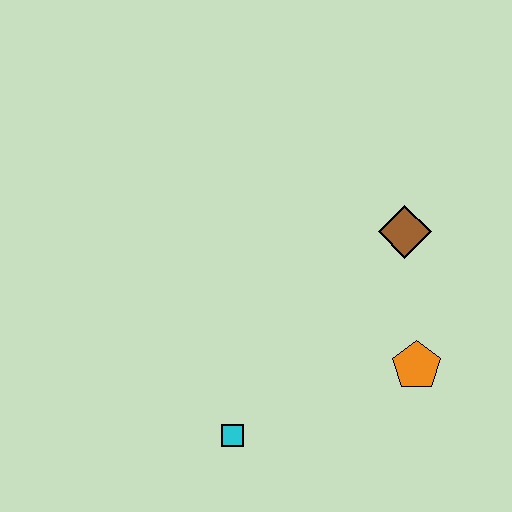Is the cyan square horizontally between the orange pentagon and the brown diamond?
No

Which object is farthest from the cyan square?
The brown diamond is farthest from the cyan square.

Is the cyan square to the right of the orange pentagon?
No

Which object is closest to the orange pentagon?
The brown diamond is closest to the orange pentagon.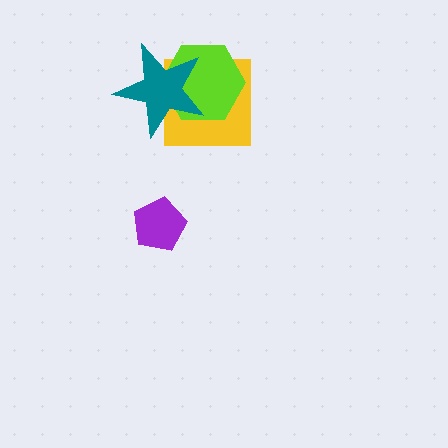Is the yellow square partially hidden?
Yes, it is partially covered by another shape.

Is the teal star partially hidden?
No, no other shape covers it.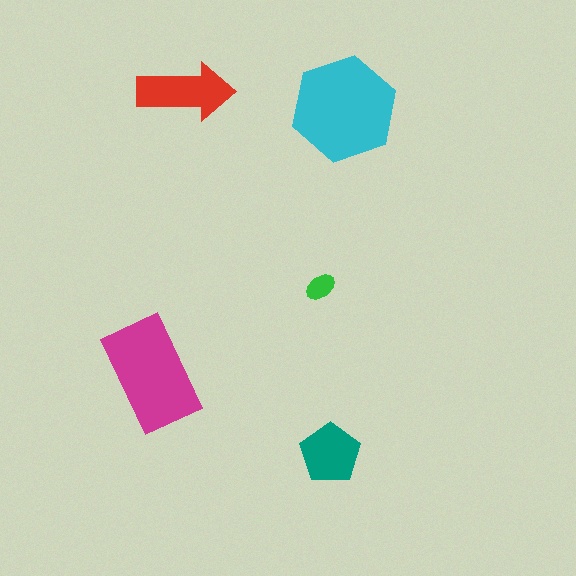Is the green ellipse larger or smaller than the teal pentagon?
Smaller.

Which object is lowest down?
The teal pentagon is bottommost.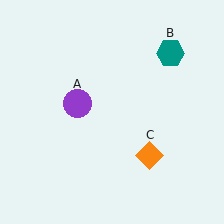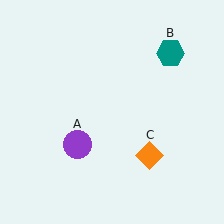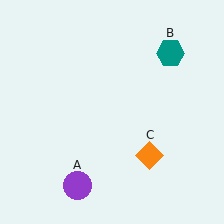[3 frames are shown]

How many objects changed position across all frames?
1 object changed position: purple circle (object A).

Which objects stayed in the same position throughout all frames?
Teal hexagon (object B) and orange diamond (object C) remained stationary.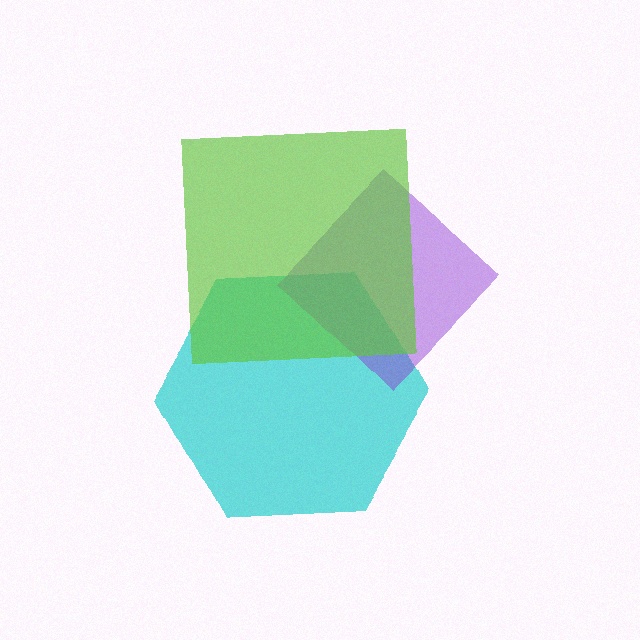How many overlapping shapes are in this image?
There are 3 overlapping shapes in the image.